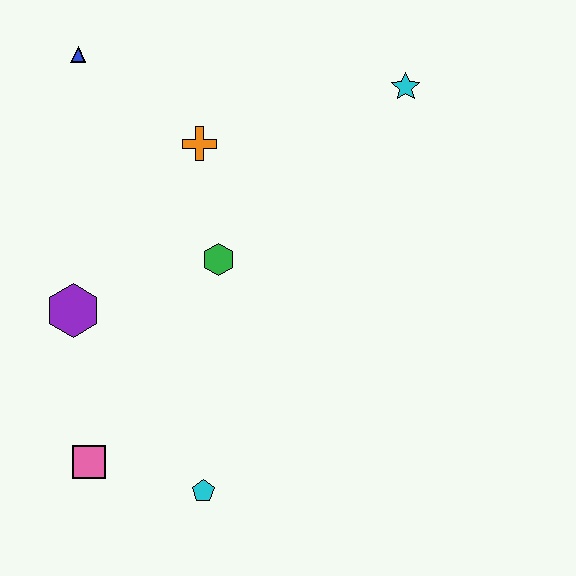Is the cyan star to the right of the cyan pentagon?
Yes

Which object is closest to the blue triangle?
The orange cross is closest to the blue triangle.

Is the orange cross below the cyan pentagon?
No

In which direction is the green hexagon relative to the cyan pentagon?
The green hexagon is above the cyan pentagon.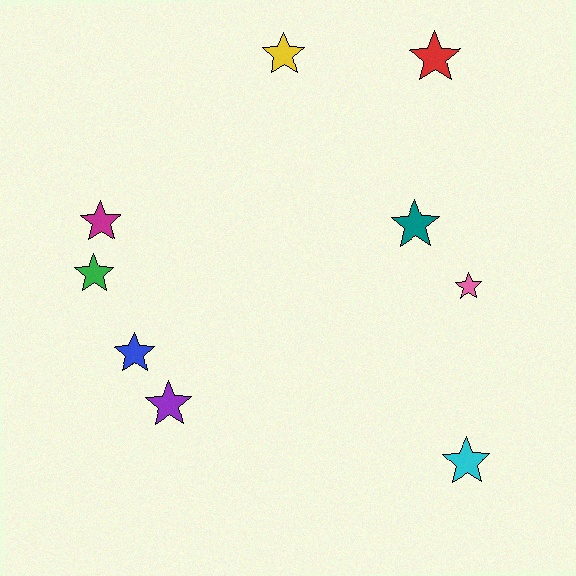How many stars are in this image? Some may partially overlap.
There are 9 stars.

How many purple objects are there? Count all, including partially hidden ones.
There is 1 purple object.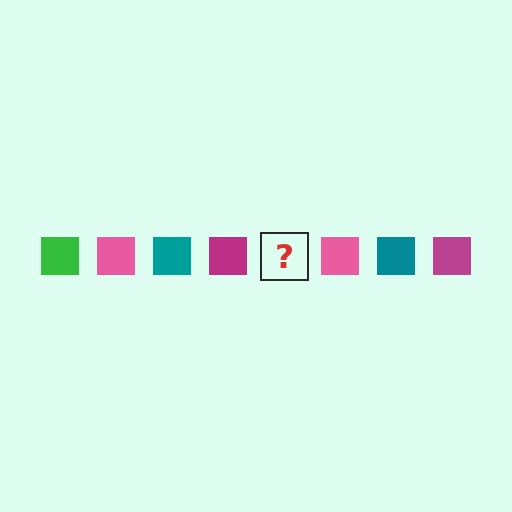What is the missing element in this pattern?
The missing element is a green square.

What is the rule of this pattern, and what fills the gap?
The rule is that the pattern cycles through green, pink, teal, magenta squares. The gap should be filled with a green square.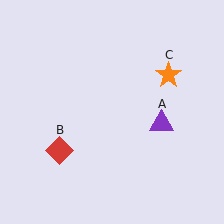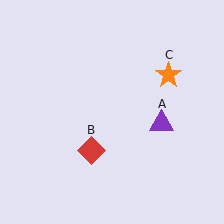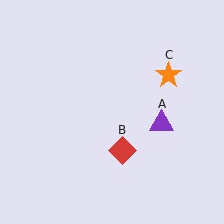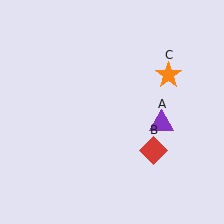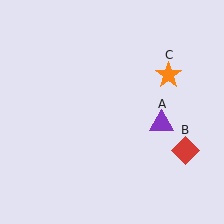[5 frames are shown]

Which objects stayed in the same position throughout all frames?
Purple triangle (object A) and orange star (object C) remained stationary.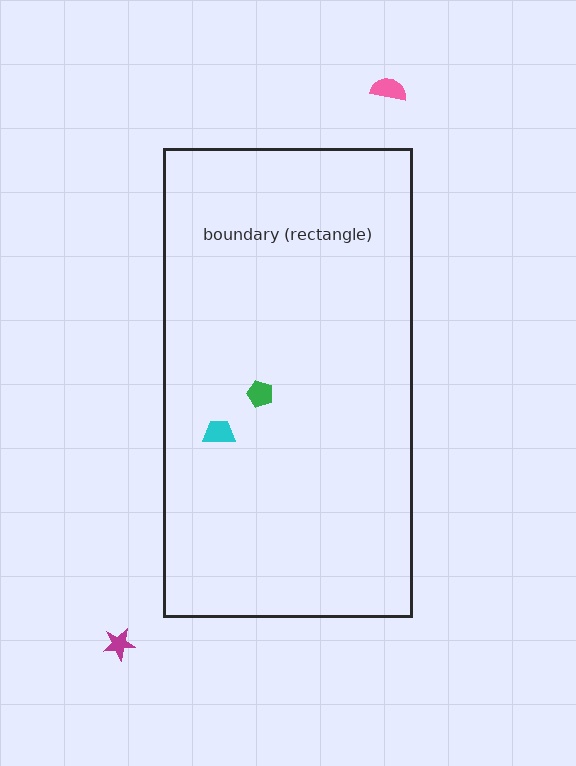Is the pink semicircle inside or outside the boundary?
Outside.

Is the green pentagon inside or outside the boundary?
Inside.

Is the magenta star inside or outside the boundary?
Outside.